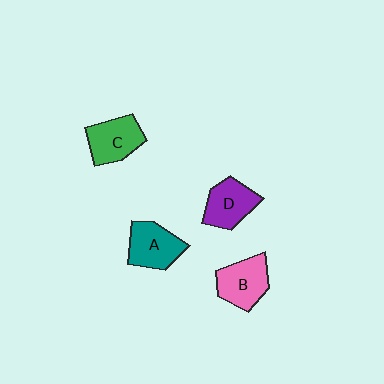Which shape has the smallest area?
Shape D (purple).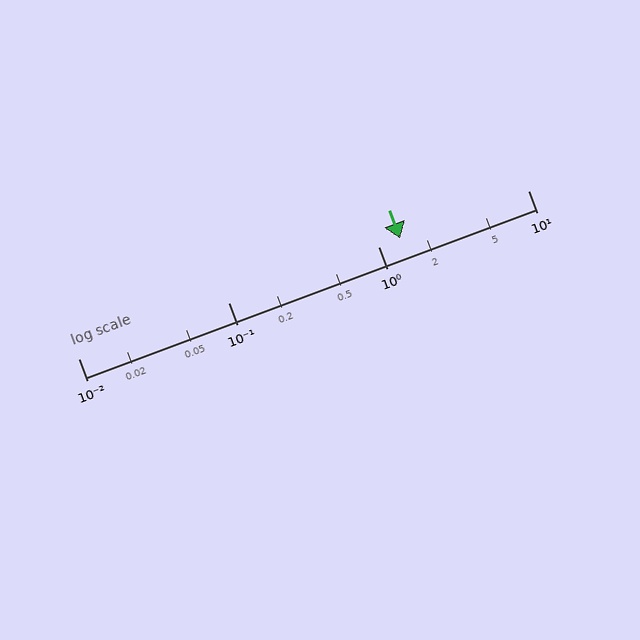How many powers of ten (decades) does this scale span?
The scale spans 3 decades, from 0.01 to 10.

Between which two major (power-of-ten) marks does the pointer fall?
The pointer is between 1 and 10.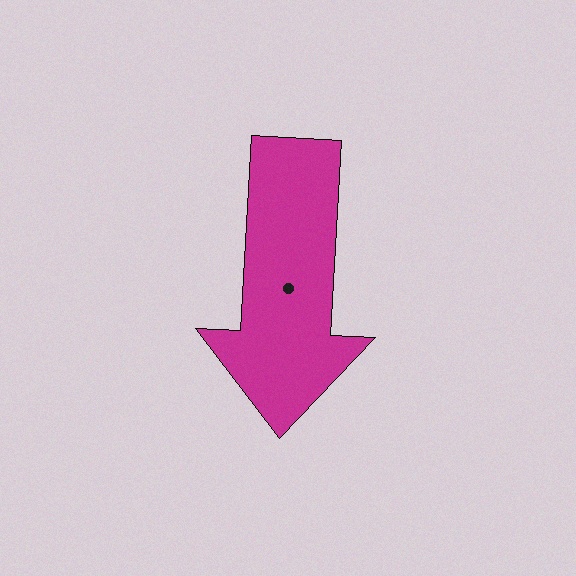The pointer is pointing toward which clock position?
Roughly 6 o'clock.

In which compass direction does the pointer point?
South.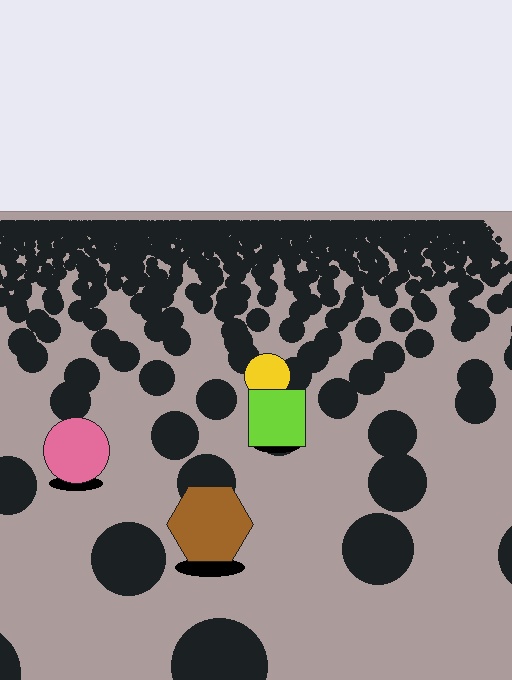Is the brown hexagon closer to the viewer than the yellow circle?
Yes. The brown hexagon is closer — you can tell from the texture gradient: the ground texture is coarser near it.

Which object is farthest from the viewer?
The yellow circle is farthest from the viewer. It appears smaller and the ground texture around it is denser.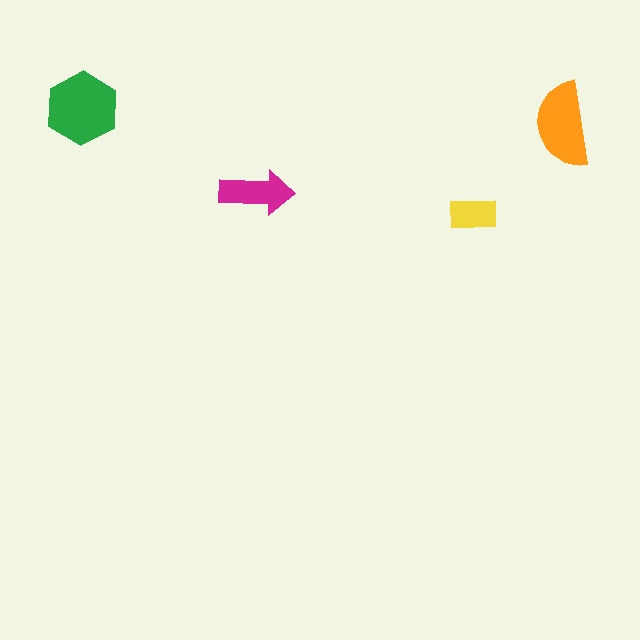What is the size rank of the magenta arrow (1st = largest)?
3rd.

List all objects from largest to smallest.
The green hexagon, the orange semicircle, the magenta arrow, the yellow rectangle.